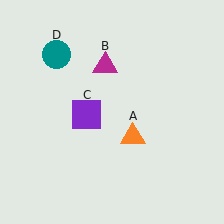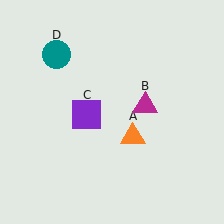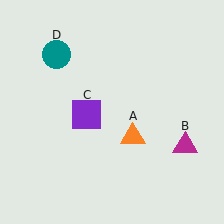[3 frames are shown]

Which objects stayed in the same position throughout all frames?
Orange triangle (object A) and purple square (object C) and teal circle (object D) remained stationary.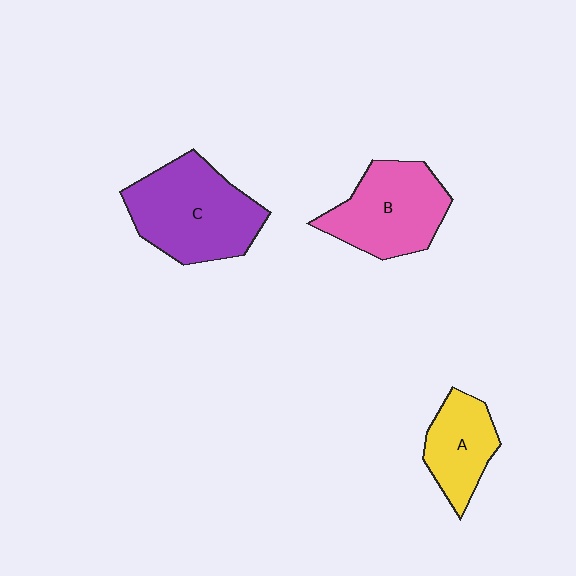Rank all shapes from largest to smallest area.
From largest to smallest: C (purple), B (pink), A (yellow).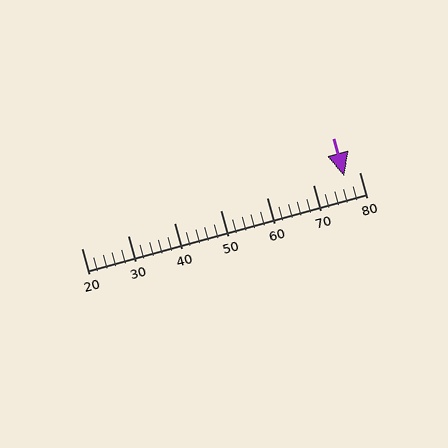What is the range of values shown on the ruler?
The ruler shows values from 20 to 80.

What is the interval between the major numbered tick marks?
The major tick marks are spaced 10 units apart.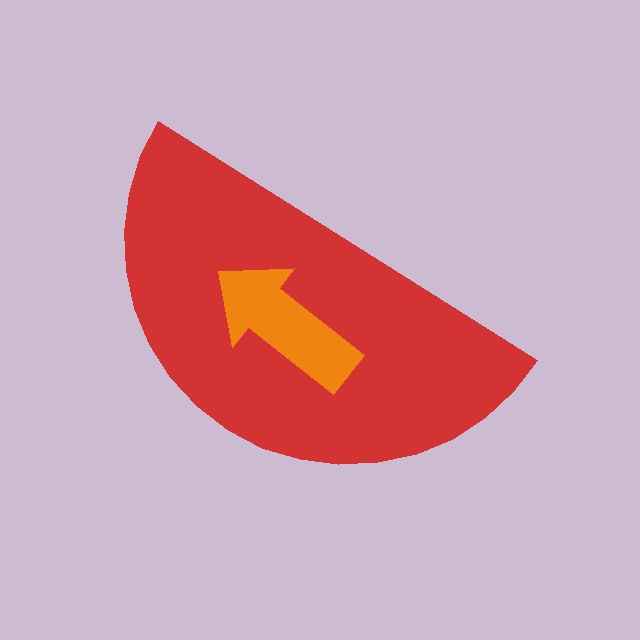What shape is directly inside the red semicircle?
The orange arrow.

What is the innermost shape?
The orange arrow.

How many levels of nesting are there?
2.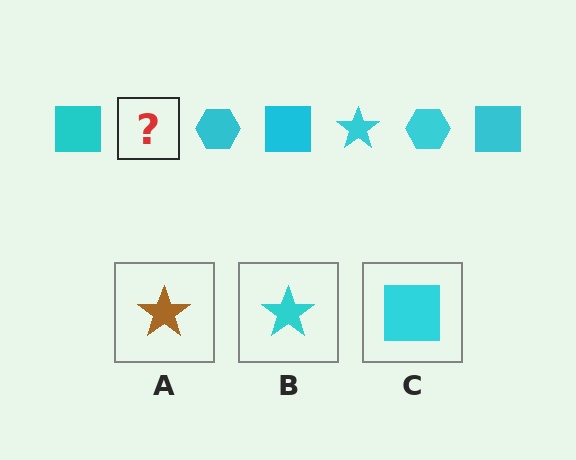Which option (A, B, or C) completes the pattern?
B.